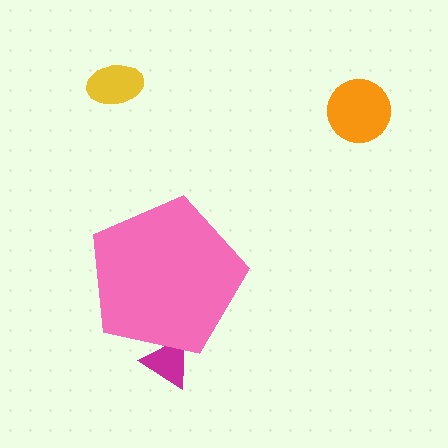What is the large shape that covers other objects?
A pink pentagon.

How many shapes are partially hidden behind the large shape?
1 shape is partially hidden.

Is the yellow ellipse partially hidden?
No, the yellow ellipse is fully visible.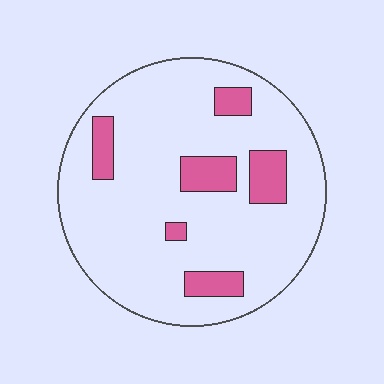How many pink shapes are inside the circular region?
6.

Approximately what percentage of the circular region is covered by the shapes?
Approximately 15%.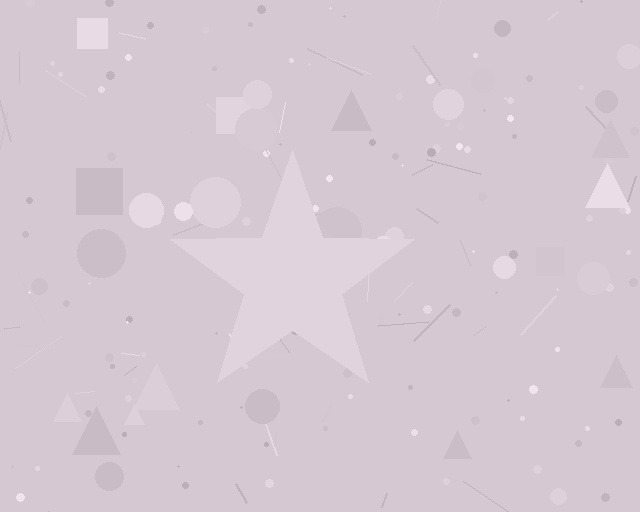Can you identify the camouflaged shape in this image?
The camouflaged shape is a star.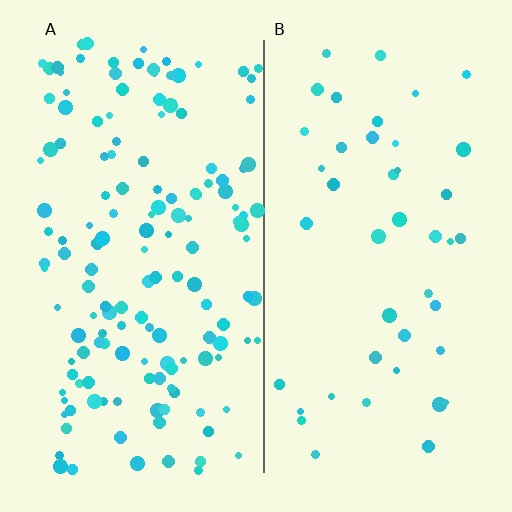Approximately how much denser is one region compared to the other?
Approximately 3.4× — region A over region B.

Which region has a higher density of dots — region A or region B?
A (the left).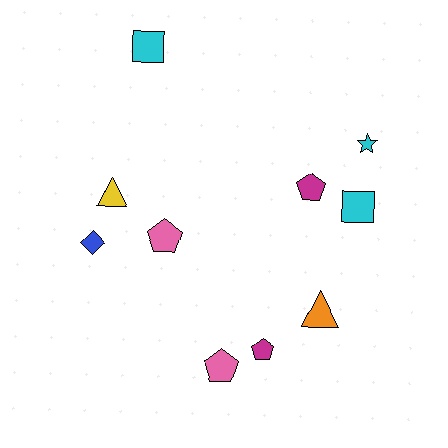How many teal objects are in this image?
There are no teal objects.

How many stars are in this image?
There is 1 star.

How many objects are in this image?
There are 10 objects.